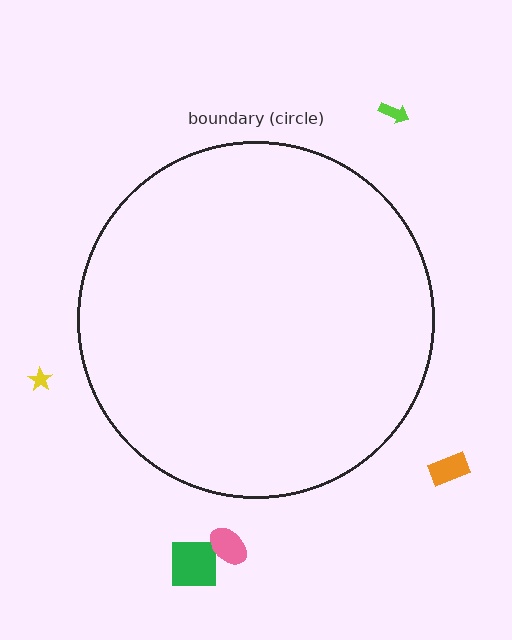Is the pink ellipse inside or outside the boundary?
Outside.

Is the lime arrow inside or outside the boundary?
Outside.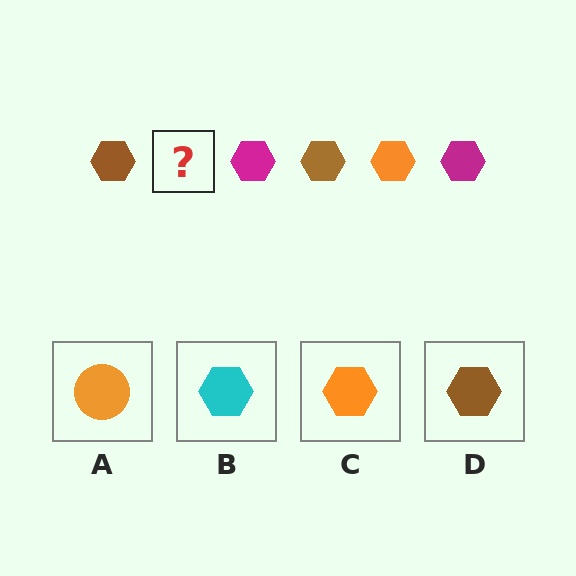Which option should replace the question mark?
Option C.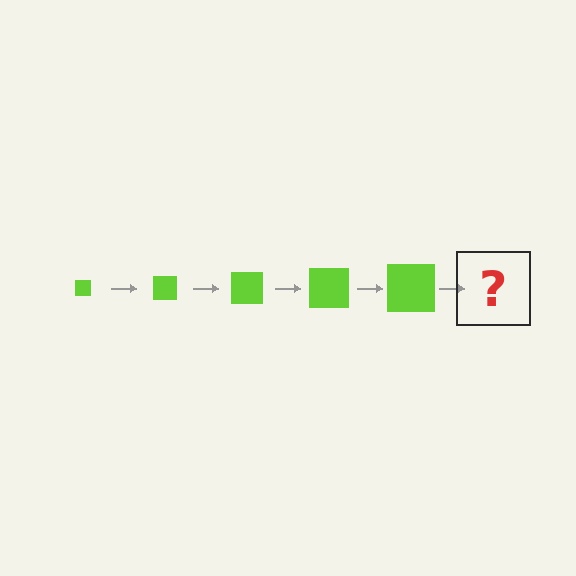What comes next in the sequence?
The next element should be a lime square, larger than the previous one.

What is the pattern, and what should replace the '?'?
The pattern is that the square gets progressively larger each step. The '?' should be a lime square, larger than the previous one.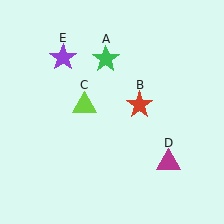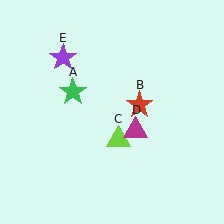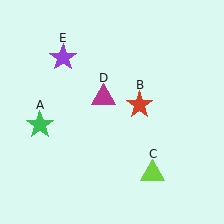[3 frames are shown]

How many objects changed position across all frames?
3 objects changed position: green star (object A), lime triangle (object C), magenta triangle (object D).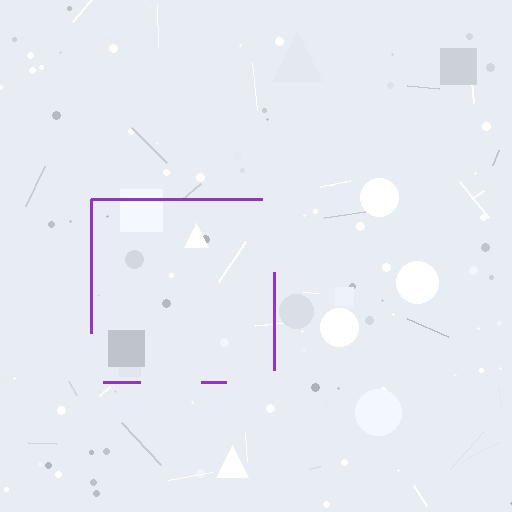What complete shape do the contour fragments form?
The contour fragments form a square.